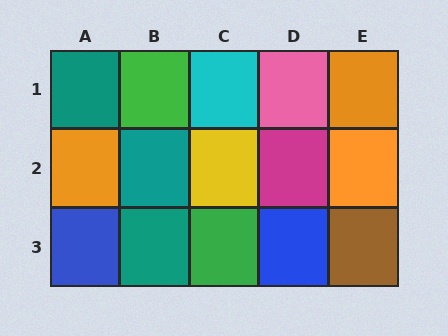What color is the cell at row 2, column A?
Orange.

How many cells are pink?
1 cell is pink.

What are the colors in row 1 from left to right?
Teal, green, cyan, pink, orange.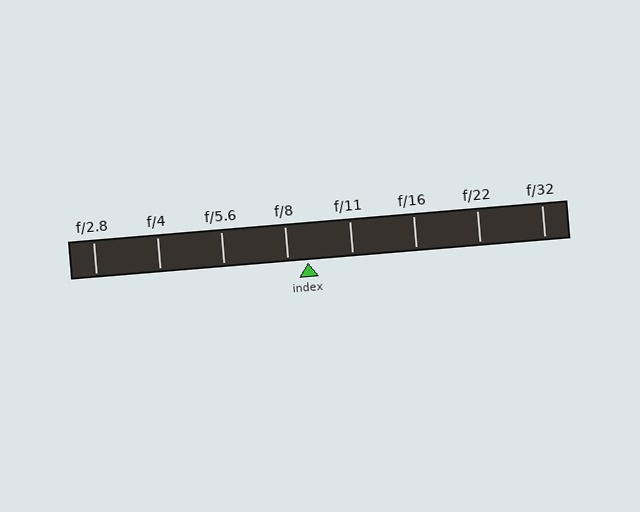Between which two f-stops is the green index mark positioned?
The index mark is between f/8 and f/11.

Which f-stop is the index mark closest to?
The index mark is closest to f/8.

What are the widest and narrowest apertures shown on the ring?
The widest aperture shown is f/2.8 and the narrowest is f/32.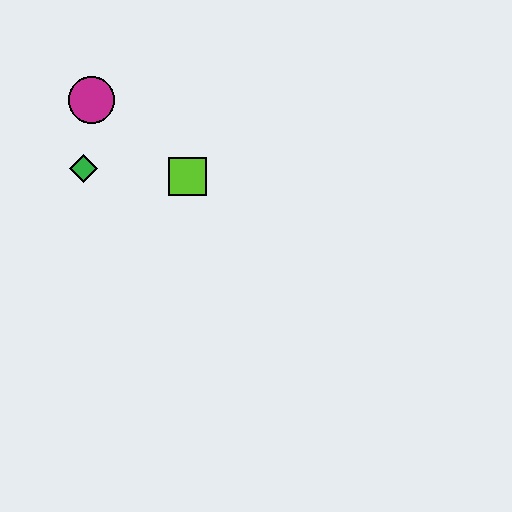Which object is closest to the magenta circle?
The green diamond is closest to the magenta circle.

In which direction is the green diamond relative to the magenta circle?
The green diamond is below the magenta circle.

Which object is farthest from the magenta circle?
The lime square is farthest from the magenta circle.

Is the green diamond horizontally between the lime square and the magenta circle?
No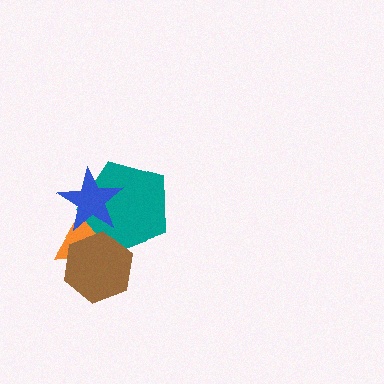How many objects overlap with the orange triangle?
3 objects overlap with the orange triangle.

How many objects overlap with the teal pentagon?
3 objects overlap with the teal pentagon.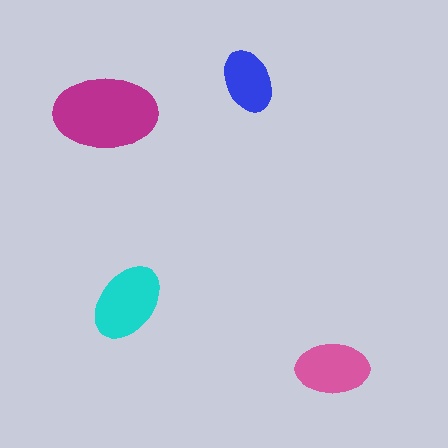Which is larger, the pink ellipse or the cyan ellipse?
The cyan one.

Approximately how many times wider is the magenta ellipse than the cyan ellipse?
About 1.5 times wider.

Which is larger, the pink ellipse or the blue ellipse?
The pink one.